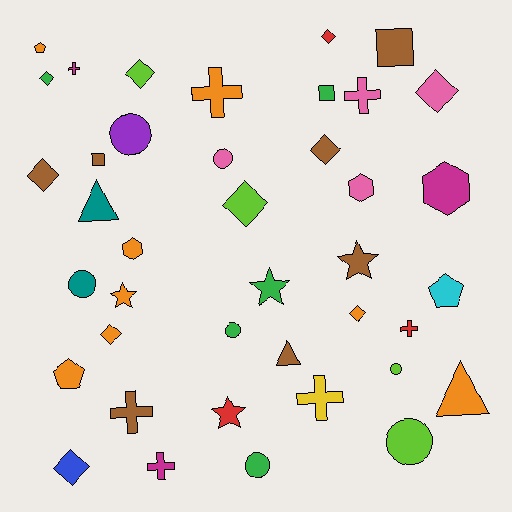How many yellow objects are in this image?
There is 1 yellow object.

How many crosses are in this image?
There are 7 crosses.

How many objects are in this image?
There are 40 objects.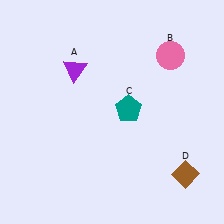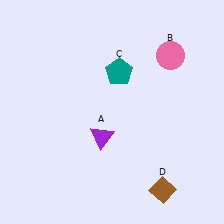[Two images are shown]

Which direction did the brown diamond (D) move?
The brown diamond (D) moved left.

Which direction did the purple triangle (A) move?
The purple triangle (A) moved down.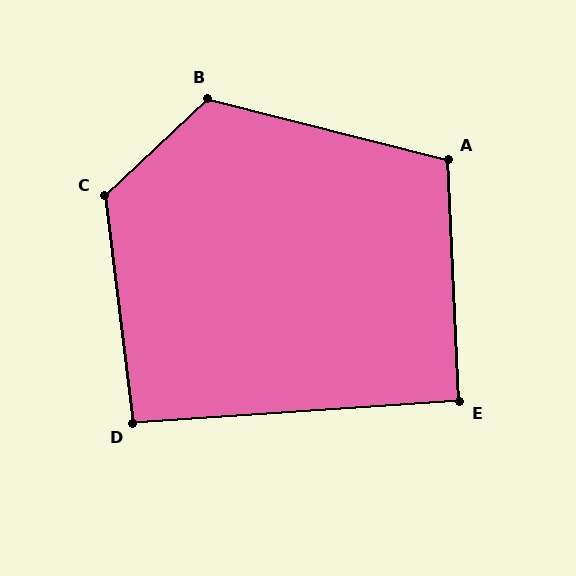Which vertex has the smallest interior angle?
E, at approximately 91 degrees.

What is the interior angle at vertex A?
Approximately 107 degrees (obtuse).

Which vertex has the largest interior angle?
C, at approximately 126 degrees.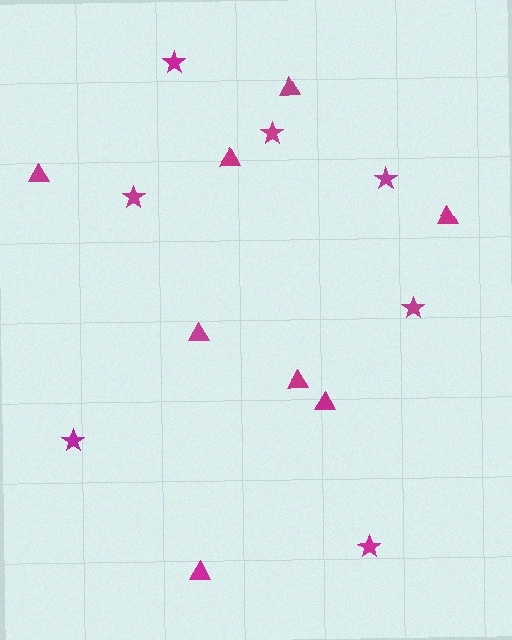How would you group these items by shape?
There are 2 groups: one group of stars (7) and one group of triangles (8).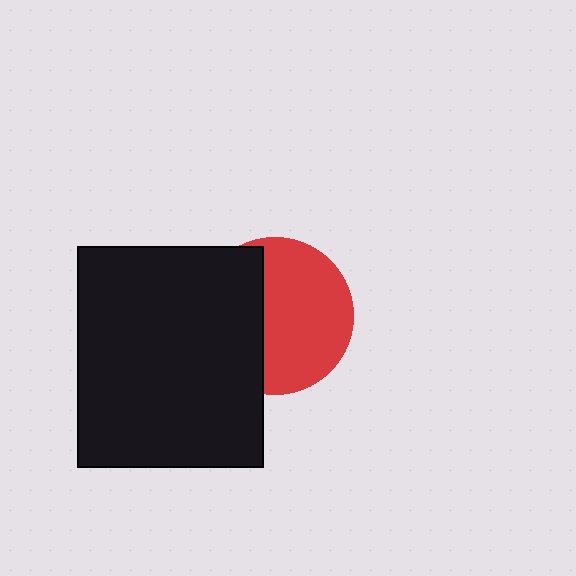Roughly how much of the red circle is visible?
About half of it is visible (roughly 60%).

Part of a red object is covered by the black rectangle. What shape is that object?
It is a circle.